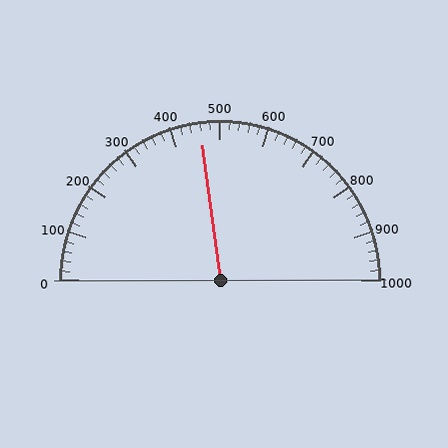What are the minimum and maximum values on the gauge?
The gauge ranges from 0 to 1000.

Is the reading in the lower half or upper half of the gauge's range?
The reading is in the lower half of the range (0 to 1000).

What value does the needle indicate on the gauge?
The needle indicates approximately 460.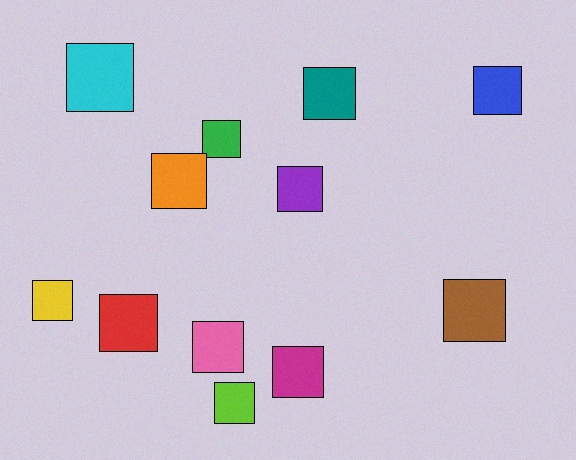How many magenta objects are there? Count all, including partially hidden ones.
There is 1 magenta object.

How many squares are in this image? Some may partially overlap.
There are 12 squares.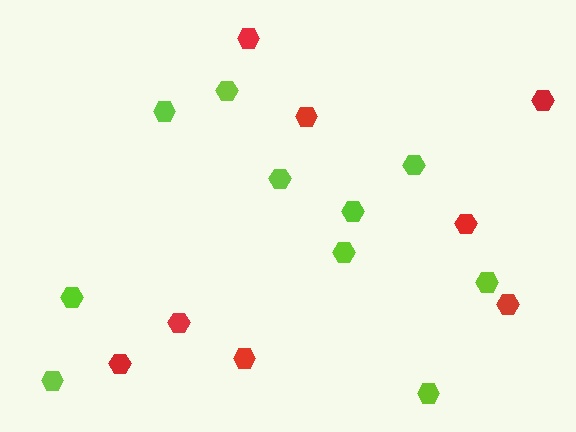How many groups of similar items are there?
There are 2 groups: one group of red hexagons (8) and one group of lime hexagons (10).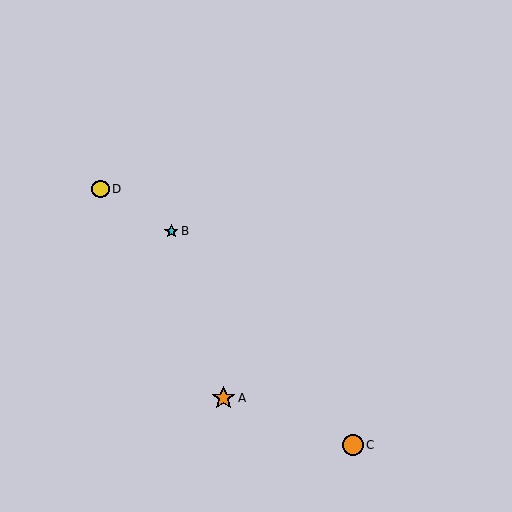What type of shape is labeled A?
Shape A is an orange star.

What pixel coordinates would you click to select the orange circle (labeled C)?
Click at (353, 445) to select the orange circle C.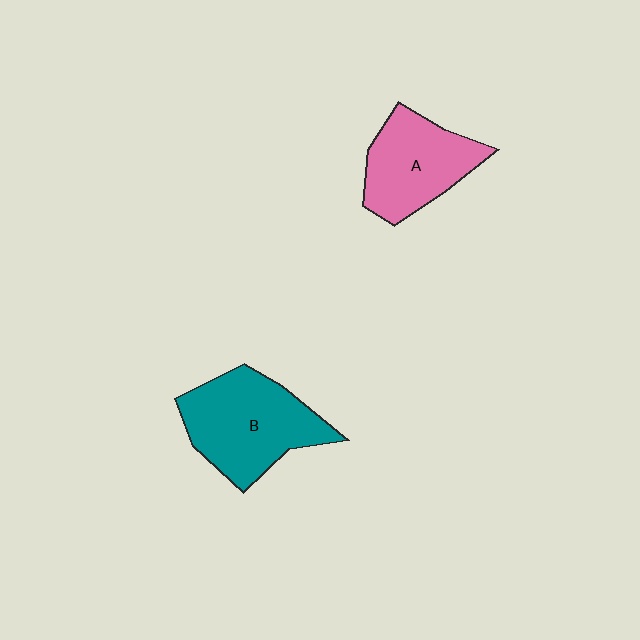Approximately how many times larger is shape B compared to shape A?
Approximately 1.3 times.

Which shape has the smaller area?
Shape A (pink).